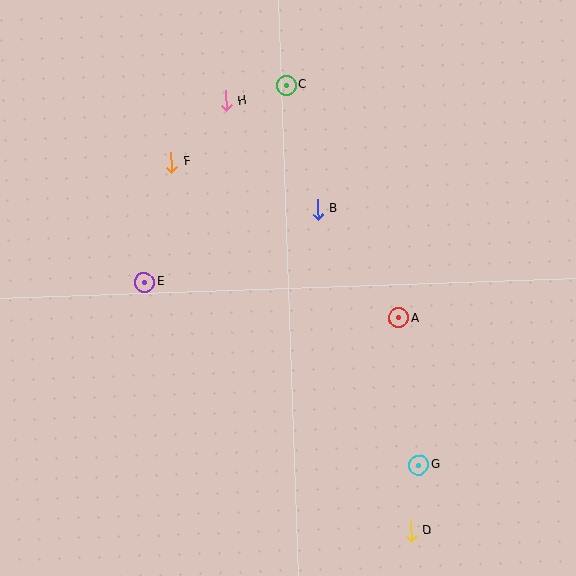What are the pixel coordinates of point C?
Point C is at (286, 85).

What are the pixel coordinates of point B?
Point B is at (318, 209).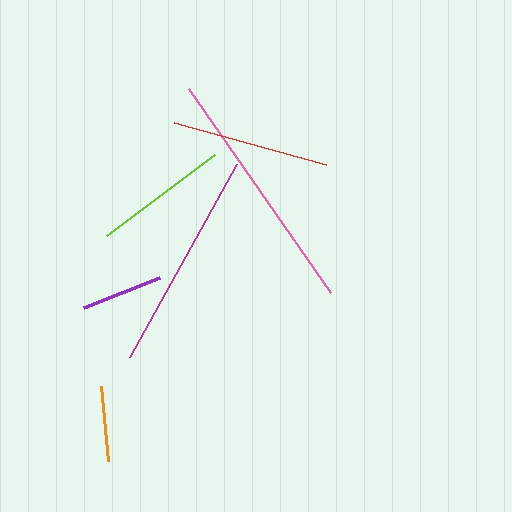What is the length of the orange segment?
The orange segment is approximately 75 pixels long.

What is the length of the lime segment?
The lime segment is approximately 135 pixels long.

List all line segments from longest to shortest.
From longest to shortest: pink, magenta, red, lime, purple, orange.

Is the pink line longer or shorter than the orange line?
The pink line is longer than the orange line.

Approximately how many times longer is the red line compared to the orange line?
The red line is approximately 2.1 times the length of the orange line.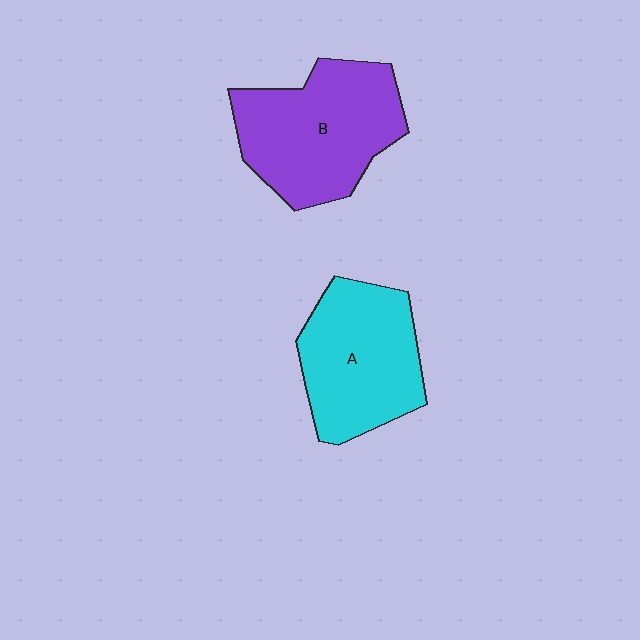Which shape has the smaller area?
Shape A (cyan).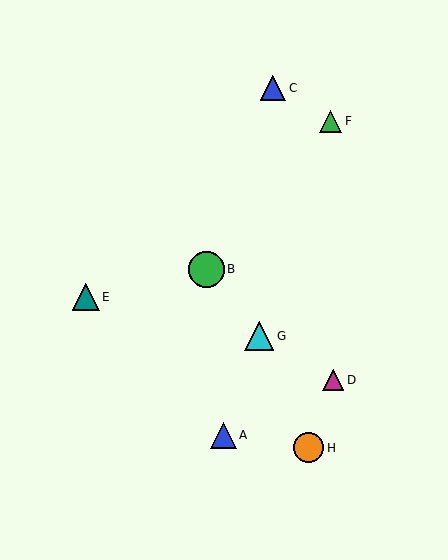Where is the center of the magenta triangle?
The center of the magenta triangle is at (333, 380).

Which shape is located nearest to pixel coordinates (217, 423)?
The blue triangle (labeled A) at (223, 435) is nearest to that location.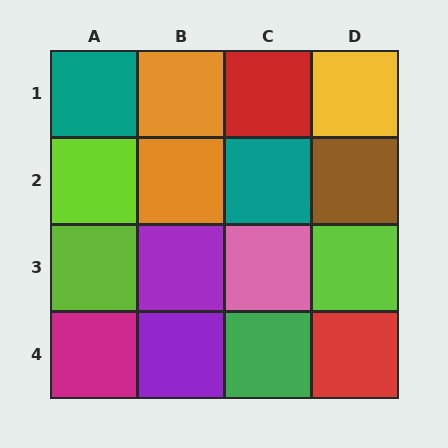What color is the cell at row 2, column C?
Teal.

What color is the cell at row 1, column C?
Red.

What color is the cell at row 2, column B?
Orange.